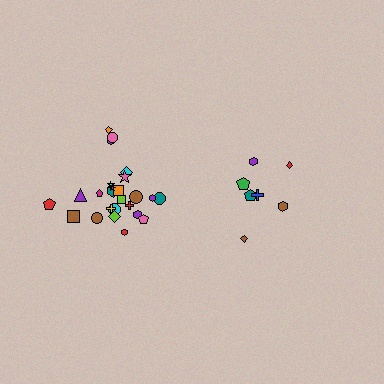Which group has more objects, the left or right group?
The left group.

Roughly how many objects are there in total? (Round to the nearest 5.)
Roughly 30 objects in total.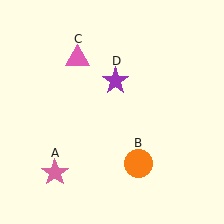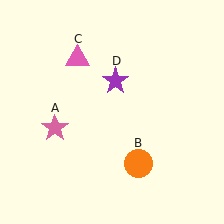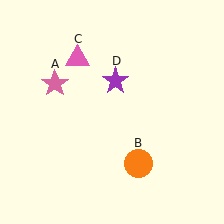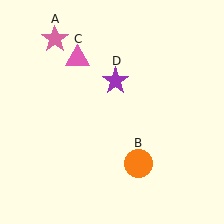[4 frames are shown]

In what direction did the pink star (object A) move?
The pink star (object A) moved up.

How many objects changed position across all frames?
1 object changed position: pink star (object A).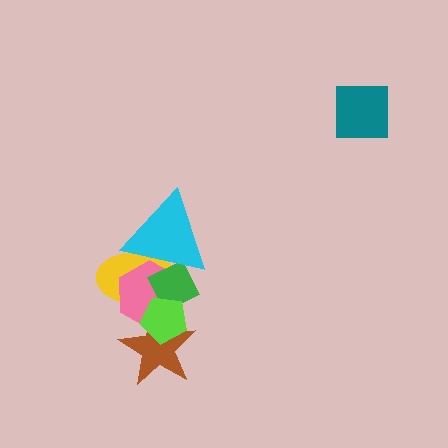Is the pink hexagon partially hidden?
Yes, it is partially covered by another shape.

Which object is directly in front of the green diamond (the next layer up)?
The lime pentagon is directly in front of the green diamond.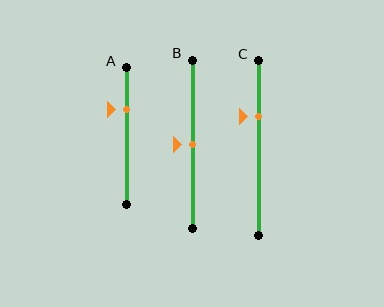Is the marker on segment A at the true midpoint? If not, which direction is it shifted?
No, the marker on segment A is shifted upward by about 20% of the segment length.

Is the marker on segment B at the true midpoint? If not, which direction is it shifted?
Yes, the marker on segment B is at the true midpoint.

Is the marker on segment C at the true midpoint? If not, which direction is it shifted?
No, the marker on segment C is shifted upward by about 18% of the segment length.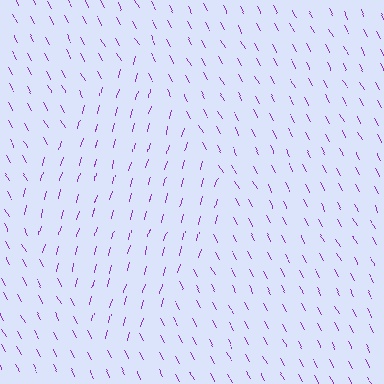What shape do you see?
I see a diamond.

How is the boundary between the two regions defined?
The boundary is defined purely by a change in line orientation (approximately 45 degrees difference). All lines are the same color and thickness.